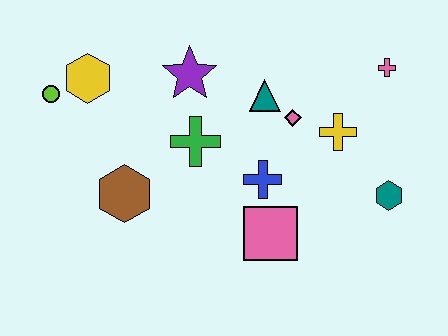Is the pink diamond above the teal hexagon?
Yes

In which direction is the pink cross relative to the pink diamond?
The pink cross is to the right of the pink diamond.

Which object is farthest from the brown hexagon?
The pink cross is farthest from the brown hexagon.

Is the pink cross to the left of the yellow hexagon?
No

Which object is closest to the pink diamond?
The teal triangle is closest to the pink diamond.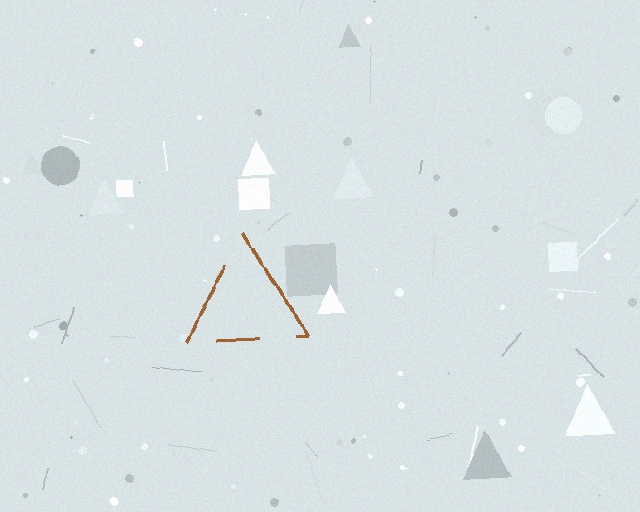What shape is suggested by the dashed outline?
The dashed outline suggests a triangle.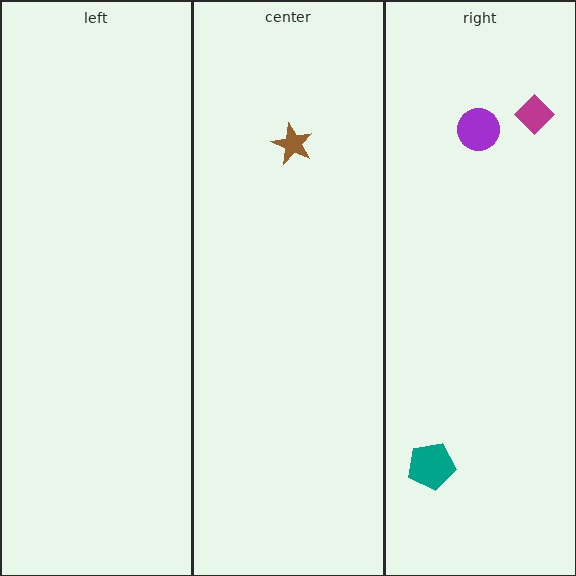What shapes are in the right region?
The purple circle, the magenta diamond, the teal pentagon.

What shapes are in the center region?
The brown star.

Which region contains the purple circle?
The right region.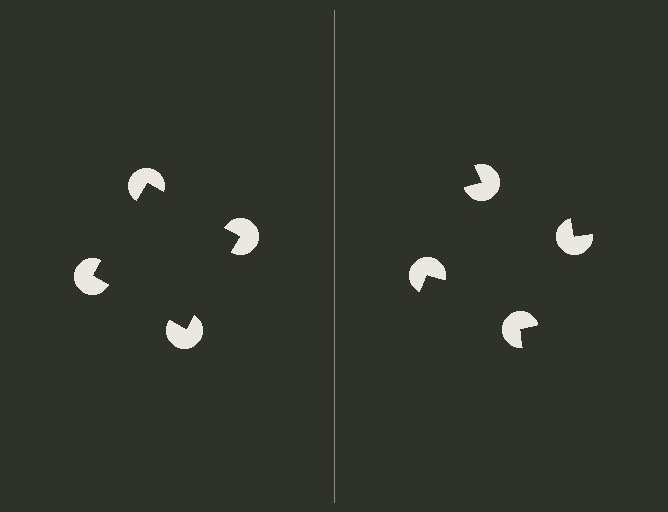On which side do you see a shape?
An illusory square appears on the left side. On the right side the wedge cuts are rotated, so no coherent shape forms.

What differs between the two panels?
The pac-man discs are positioned identically on both sides; only the wedge orientations differ. On the left they align to a square; on the right they are misaligned.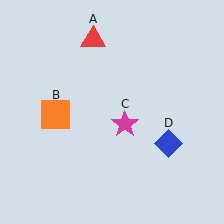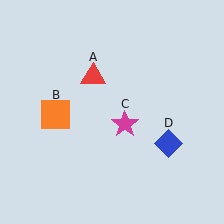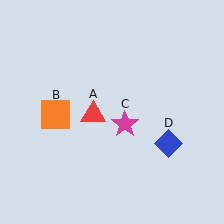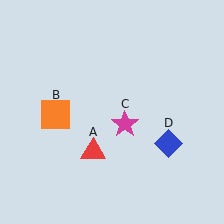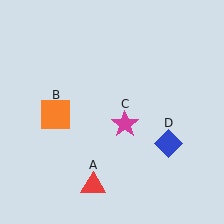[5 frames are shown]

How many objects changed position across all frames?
1 object changed position: red triangle (object A).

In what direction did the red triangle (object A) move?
The red triangle (object A) moved down.